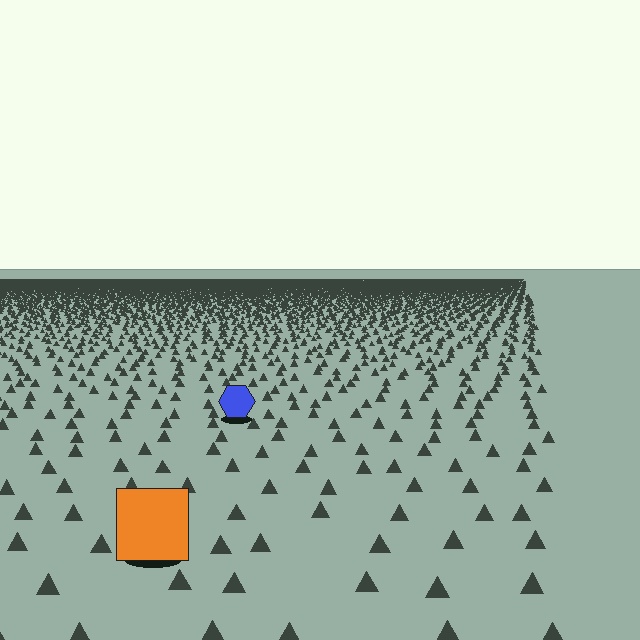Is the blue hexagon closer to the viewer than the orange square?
No. The orange square is closer — you can tell from the texture gradient: the ground texture is coarser near it.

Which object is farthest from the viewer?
The blue hexagon is farthest from the viewer. It appears smaller and the ground texture around it is denser.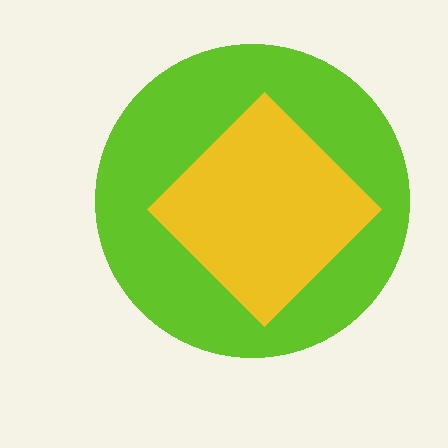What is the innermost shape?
The yellow diamond.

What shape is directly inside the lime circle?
The yellow diamond.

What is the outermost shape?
The lime circle.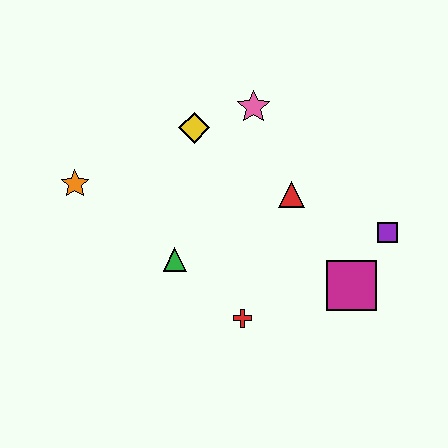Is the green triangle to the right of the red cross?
No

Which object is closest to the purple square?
The magenta square is closest to the purple square.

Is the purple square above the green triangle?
Yes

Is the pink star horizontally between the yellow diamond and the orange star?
No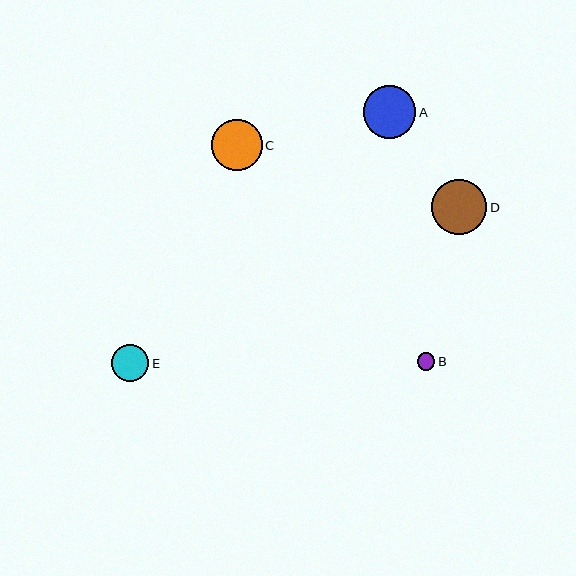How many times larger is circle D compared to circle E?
Circle D is approximately 1.5 times the size of circle E.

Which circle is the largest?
Circle D is the largest with a size of approximately 55 pixels.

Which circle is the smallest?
Circle B is the smallest with a size of approximately 18 pixels.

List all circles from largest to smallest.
From largest to smallest: D, A, C, E, B.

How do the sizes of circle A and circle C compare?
Circle A and circle C are approximately the same size.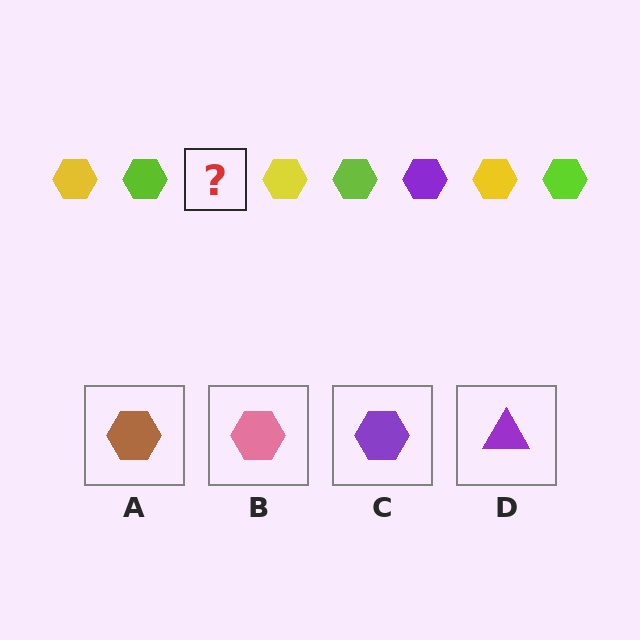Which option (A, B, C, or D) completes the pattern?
C.